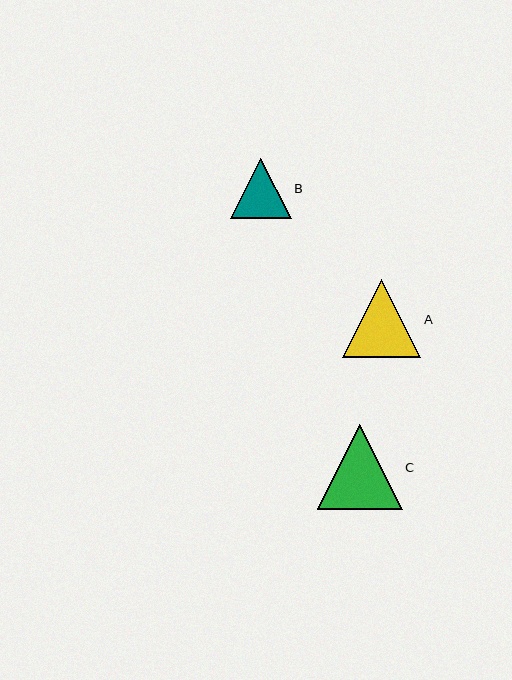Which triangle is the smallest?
Triangle B is the smallest with a size of approximately 61 pixels.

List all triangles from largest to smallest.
From largest to smallest: C, A, B.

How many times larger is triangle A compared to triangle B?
Triangle A is approximately 1.3 times the size of triangle B.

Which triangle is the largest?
Triangle C is the largest with a size of approximately 85 pixels.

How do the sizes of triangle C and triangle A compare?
Triangle C and triangle A are approximately the same size.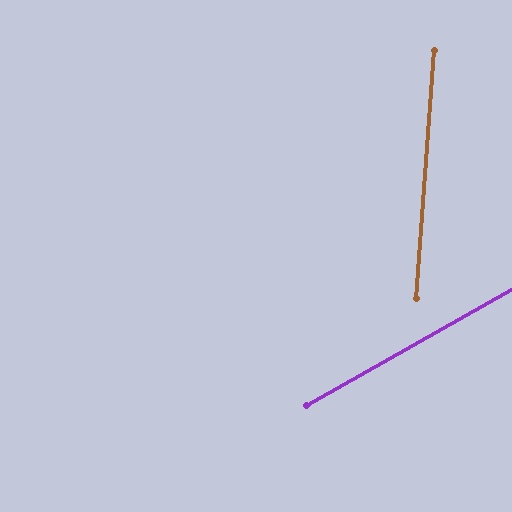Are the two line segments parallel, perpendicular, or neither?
Neither parallel nor perpendicular — they differ by about 56°.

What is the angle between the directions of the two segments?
Approximately 56 degrees.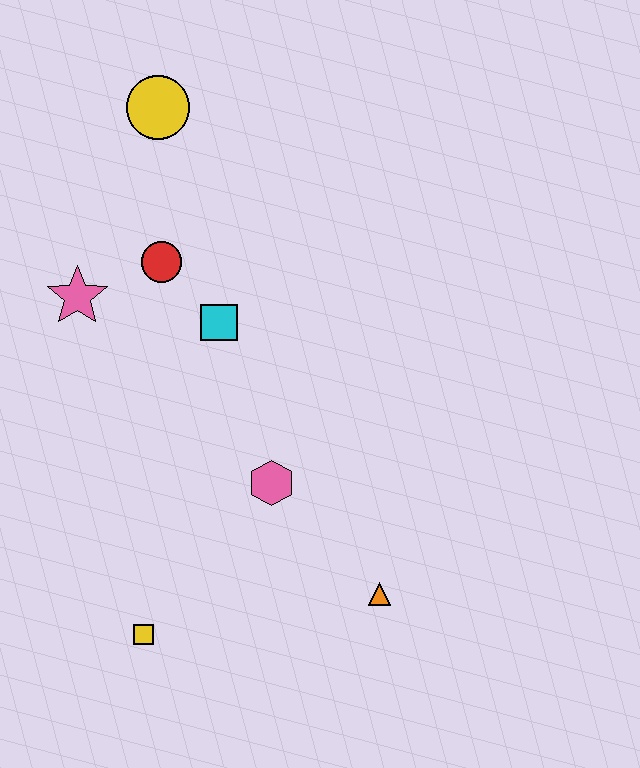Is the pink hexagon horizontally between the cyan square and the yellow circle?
No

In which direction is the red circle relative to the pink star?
The red circle is to the right of the pink star.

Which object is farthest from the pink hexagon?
The yellow circle is farthest from the pink hexagon.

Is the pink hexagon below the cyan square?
Yes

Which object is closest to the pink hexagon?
The orange triangle is closest to the pink hexagon.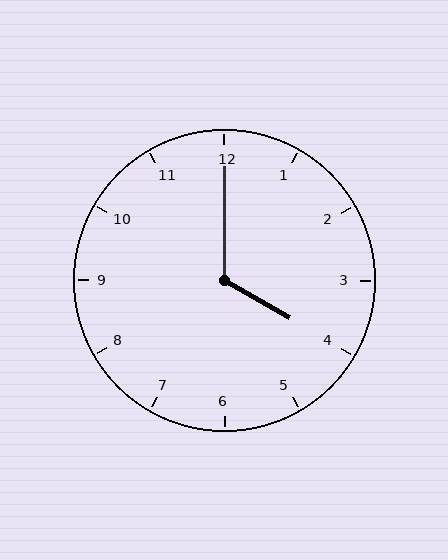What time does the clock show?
4:00.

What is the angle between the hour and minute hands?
Approximately 120 degrees.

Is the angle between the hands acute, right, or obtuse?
It is obtuse.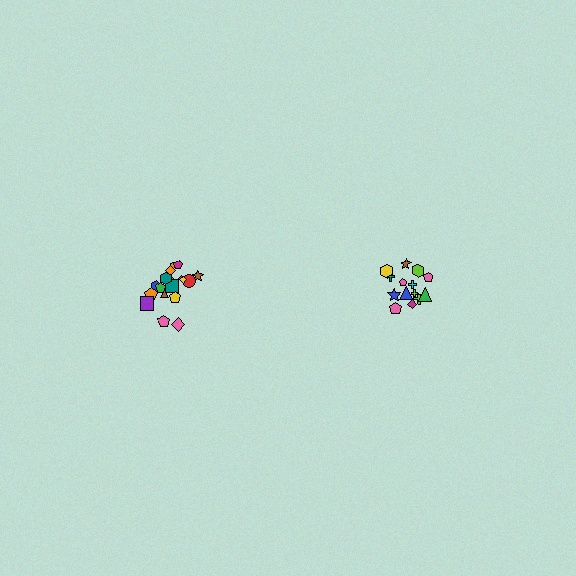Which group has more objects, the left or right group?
The left group.